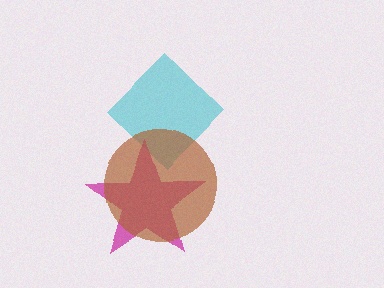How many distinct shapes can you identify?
There are 3 distinct shapes: a cyan diamond, a magenta star, a brown circle.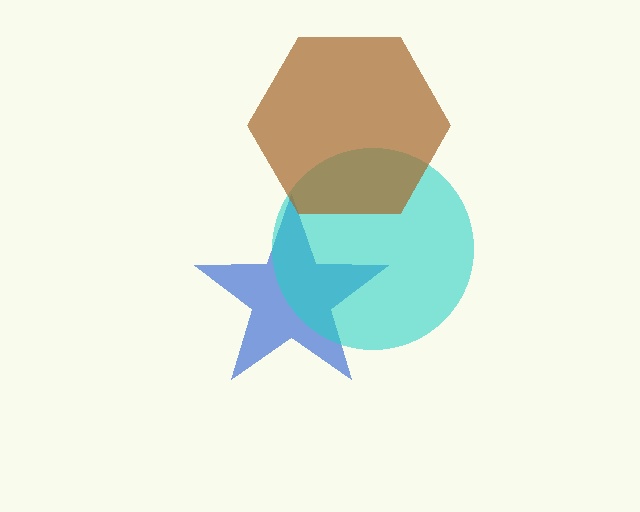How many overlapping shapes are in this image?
There are 3 overlapping shapes in the image.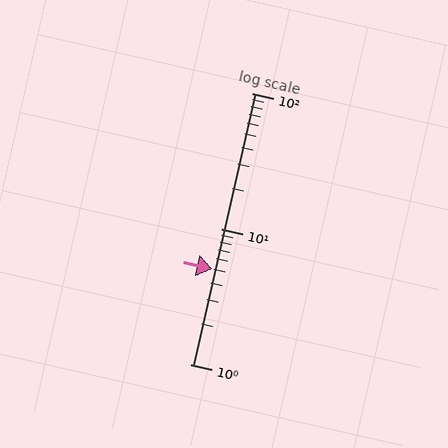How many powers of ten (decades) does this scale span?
The scale spans 2 decades, from 1 to 100.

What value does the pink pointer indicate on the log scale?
The pointer indicates approximately 5.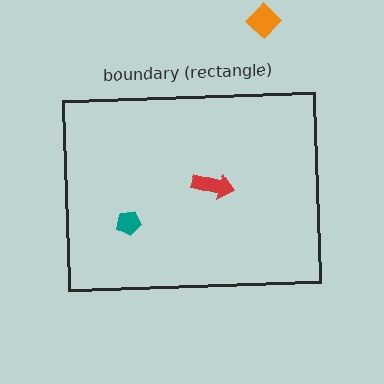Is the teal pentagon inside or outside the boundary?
Inside.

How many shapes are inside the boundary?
2 inside, 1 outside.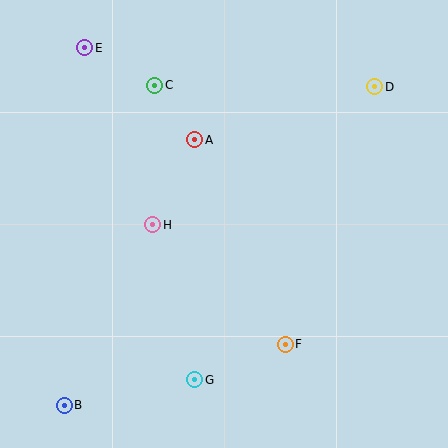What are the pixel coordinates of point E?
Point E is at (85, 48).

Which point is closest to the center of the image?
Point H at (153, 225) is closest to the center.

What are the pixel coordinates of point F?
Point F is at (285, 344).